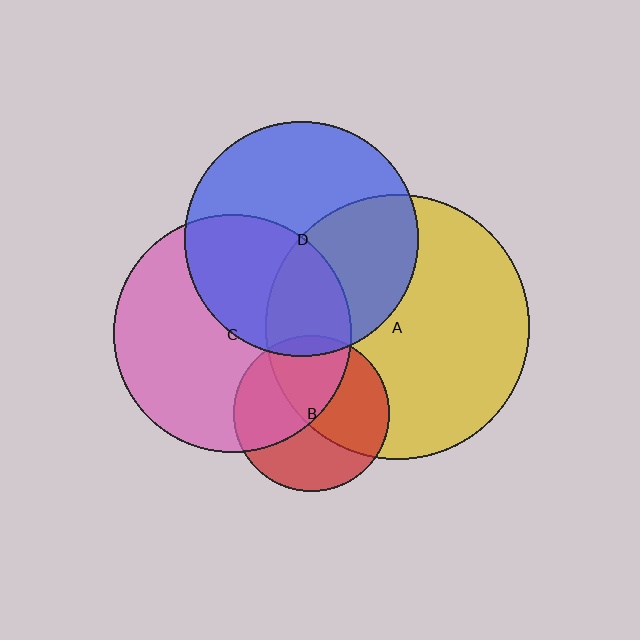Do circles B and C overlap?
Yes.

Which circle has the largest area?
Circle A (yellow).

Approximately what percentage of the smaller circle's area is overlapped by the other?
Approximately 50%.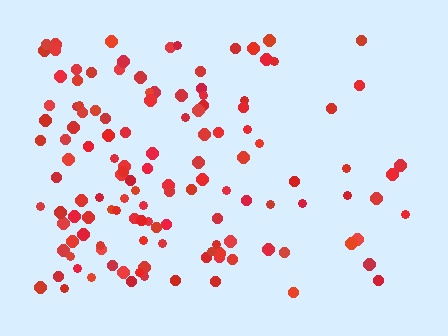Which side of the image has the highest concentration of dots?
The left.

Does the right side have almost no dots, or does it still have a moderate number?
Still a moderate number, just noticeably fewer than the left.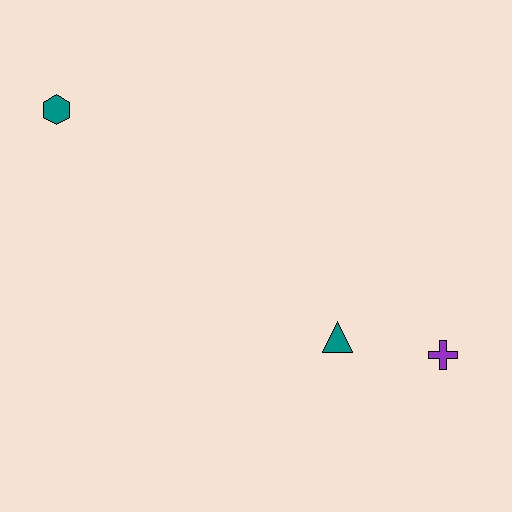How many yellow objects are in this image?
There are no yellow objects.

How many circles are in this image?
There are no circles.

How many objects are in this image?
There are 3 objects.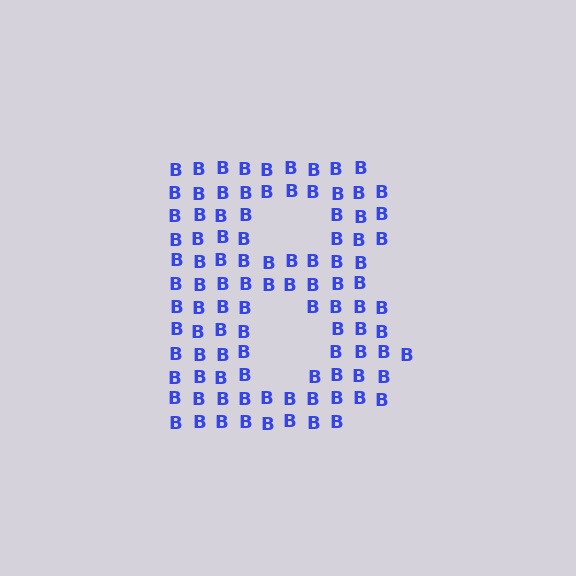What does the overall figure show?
The overall figure shows the letter B.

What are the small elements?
The small elements are letter B's.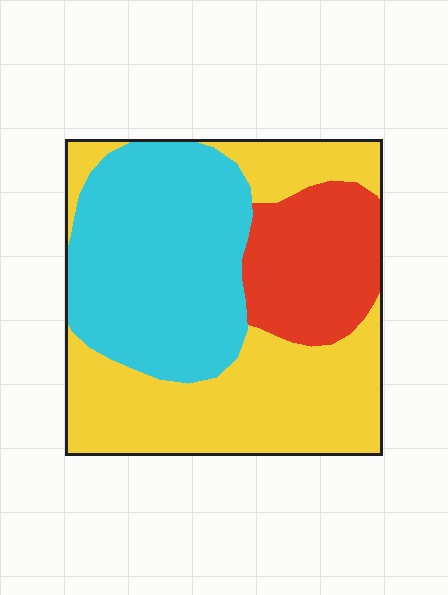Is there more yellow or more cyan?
Yellow.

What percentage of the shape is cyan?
Cyan takes up between a third and a half of the shape.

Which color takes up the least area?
Red, at roughly 20%.